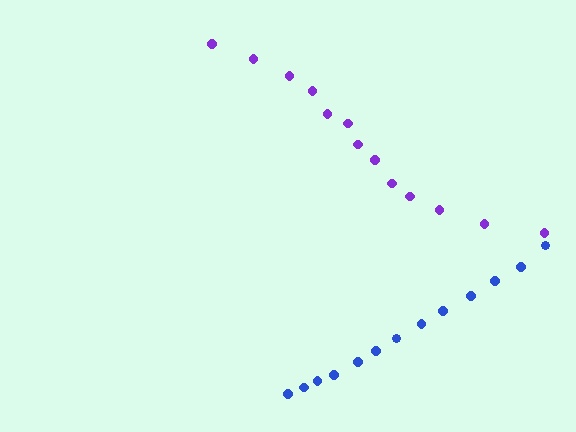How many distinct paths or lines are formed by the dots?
There are 2 distinct paths.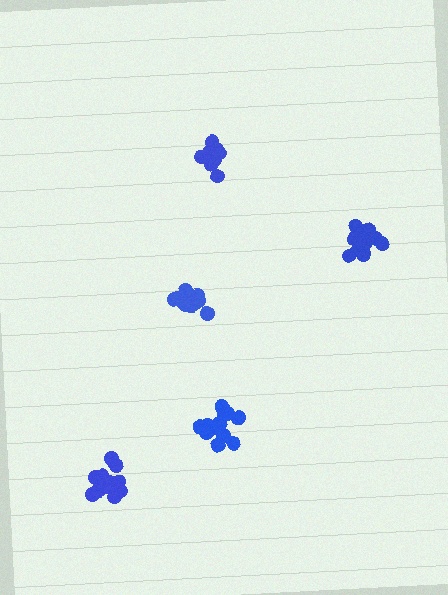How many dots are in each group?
Group 1: 14 dots, Group 2: 12 dots, Group 3: 12 dots, Group 4: 12 dots, Group 5: 10 dots (60 total).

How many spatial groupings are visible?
There are 5 spatial groupings.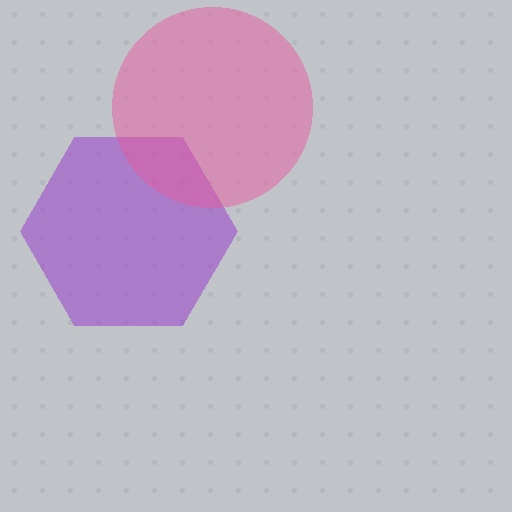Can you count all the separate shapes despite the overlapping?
Yes, there are 2 separate shapes.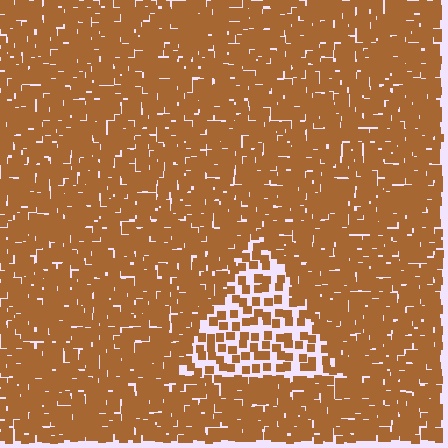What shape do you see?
I see a triangle.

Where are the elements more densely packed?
The elements are more densely packed outside the triangle boundary.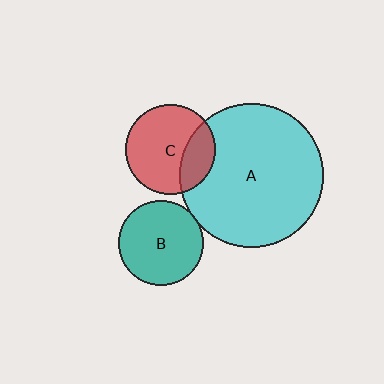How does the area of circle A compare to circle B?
Approximately 2.9 times.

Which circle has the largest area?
Circle A (cyan).